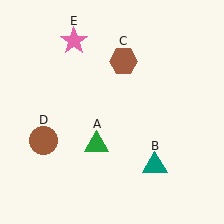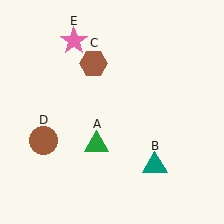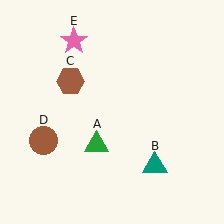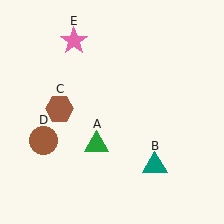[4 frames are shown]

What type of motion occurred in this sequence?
The brown hexagon (object C) rotated counterclockwise around the center of the scene.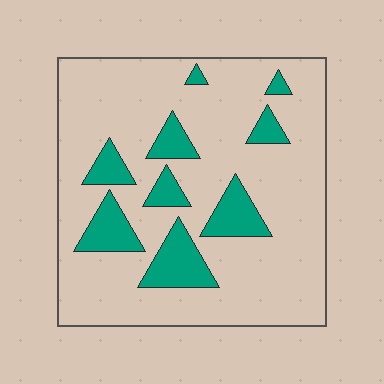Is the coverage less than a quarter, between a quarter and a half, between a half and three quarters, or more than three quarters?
Less than a quarter.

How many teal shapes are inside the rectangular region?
9.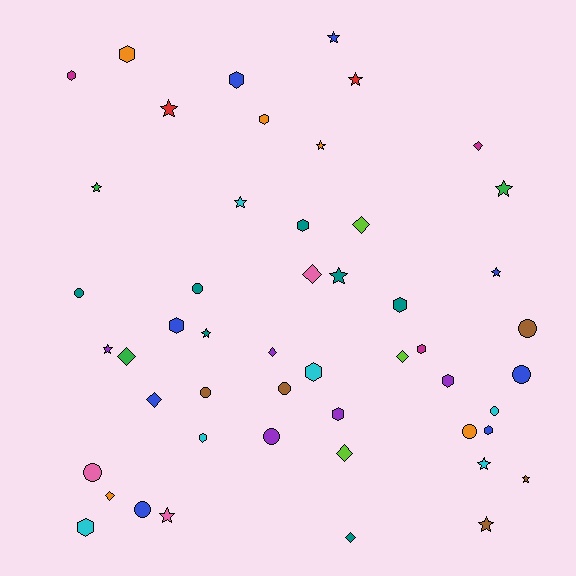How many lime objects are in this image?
There are 3 lime objects.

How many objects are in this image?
There are 50 objects.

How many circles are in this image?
There are 11 circles.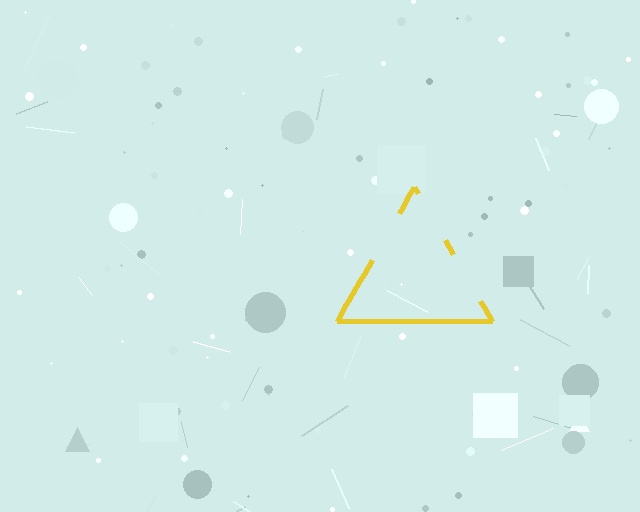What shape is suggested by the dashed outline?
The dashed outline suggests a triangle.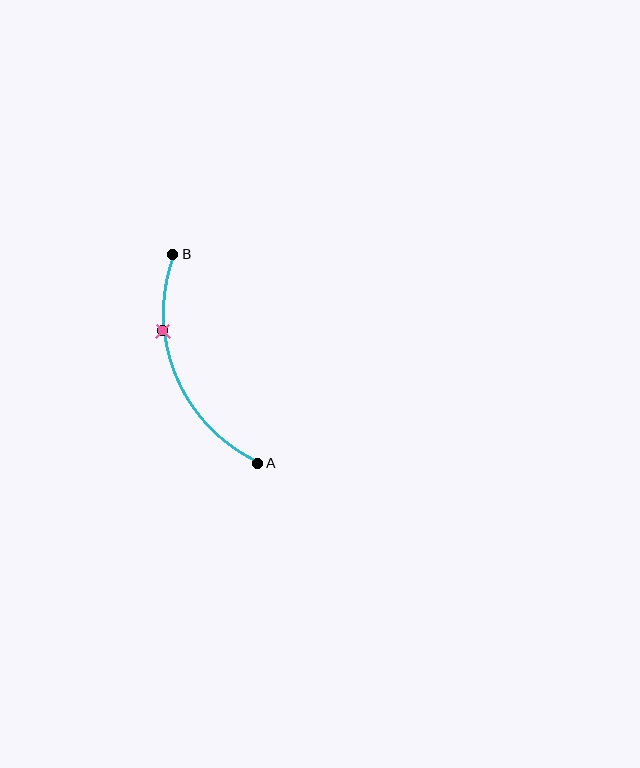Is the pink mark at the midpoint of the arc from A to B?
No. The pink mark lies on the arc but is closer to endpoint B. The arc midpoint would be at the point on the curve equidistant along the arc from both A and B.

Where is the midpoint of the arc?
The arc midpoint is the point on the curve farthest from the straight line joining A and B. It sits to the left of that line.